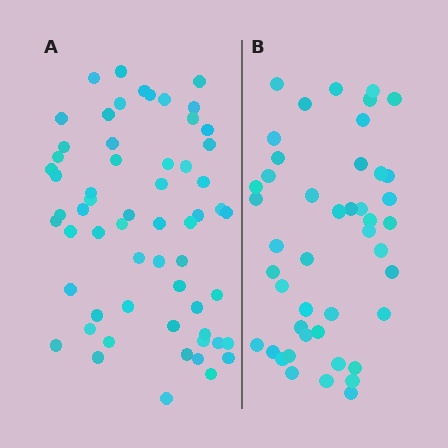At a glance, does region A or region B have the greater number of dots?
Region A (the left region) has more dots.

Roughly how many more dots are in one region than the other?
Region A has approximately 15 more dots than region B.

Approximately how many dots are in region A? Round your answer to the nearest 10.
About 60 dots.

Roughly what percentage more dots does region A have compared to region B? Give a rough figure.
About 35% more.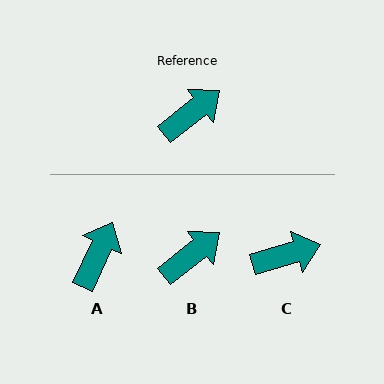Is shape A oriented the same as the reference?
No, it is off by about 27 degrees.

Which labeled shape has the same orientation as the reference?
B.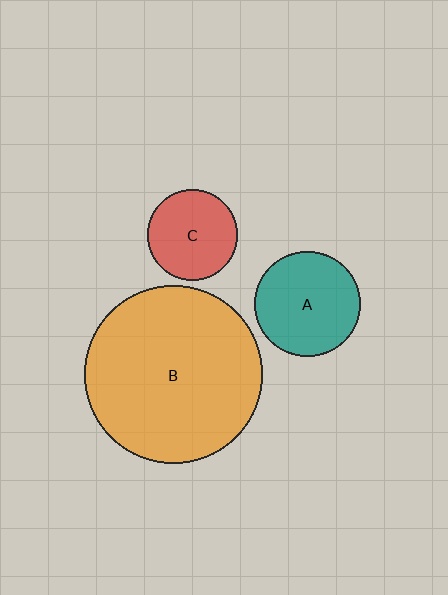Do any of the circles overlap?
No, none of the circles overlap.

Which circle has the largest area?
Circle B (orange).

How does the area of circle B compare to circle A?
Approximately 2.8 times.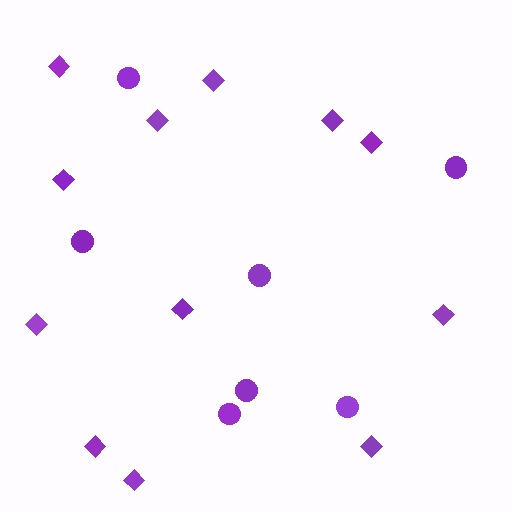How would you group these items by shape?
There are 2 groups: one group of diamonds (12) and one group of circles (7).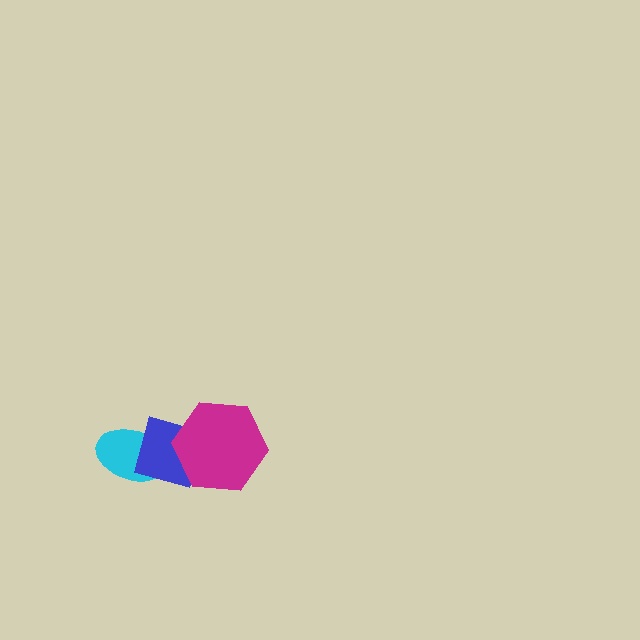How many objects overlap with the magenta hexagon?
1 object overlaps with the magenta hexagon.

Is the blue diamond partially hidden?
Yes, it is partially covered by another shape.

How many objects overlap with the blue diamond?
2 objects overlap with the blue diamond.